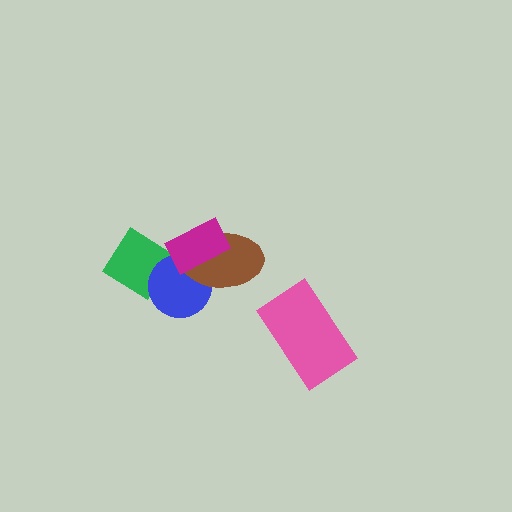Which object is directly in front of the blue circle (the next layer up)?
The brown ellipse is directly in front of the blue circle.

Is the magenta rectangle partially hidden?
No, no other shape covers it.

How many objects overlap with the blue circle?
3 objects overlap with the blue circle.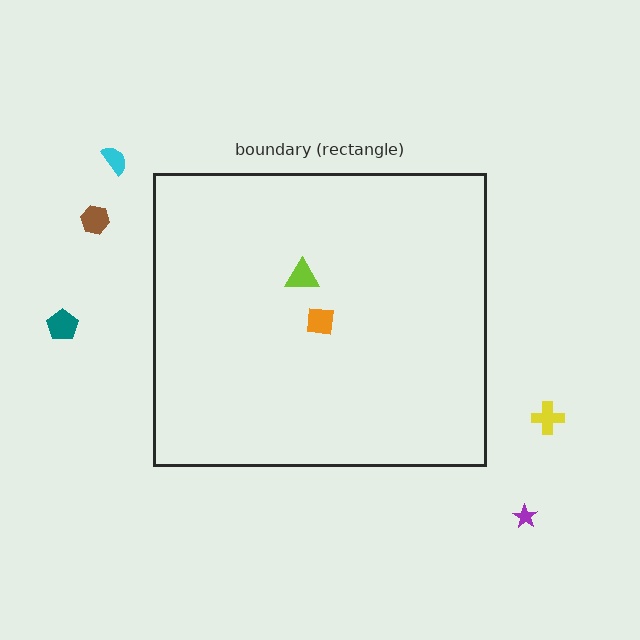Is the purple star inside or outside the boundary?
Outside.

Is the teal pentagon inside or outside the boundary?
Outside.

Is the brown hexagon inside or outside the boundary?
Outside.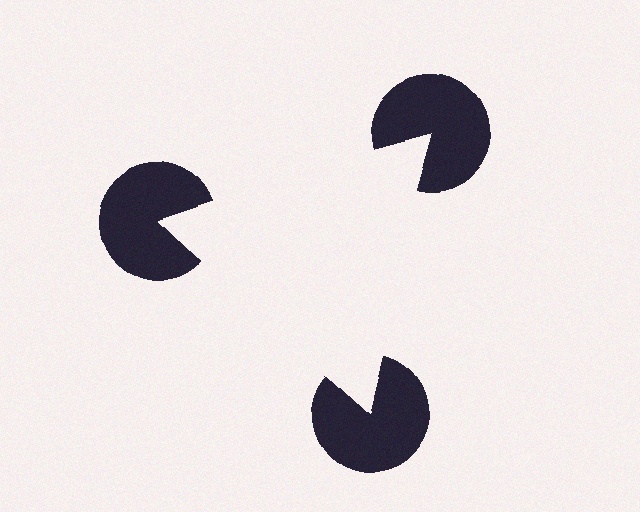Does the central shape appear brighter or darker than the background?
It typically appears slightly brighter than the background, even though no actual brightness change is drawn.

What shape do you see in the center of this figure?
An illusory triangle — its edges are inferred from the aligned wedge cuts in the pac-man discs, not physically drawn.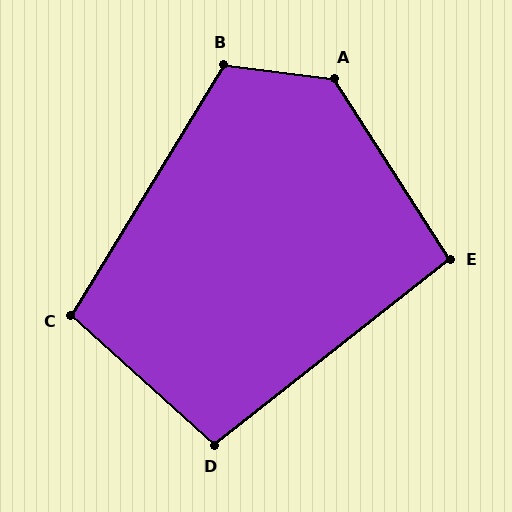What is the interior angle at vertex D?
Approximately 99 degrees (obtuse).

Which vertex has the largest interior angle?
A, at approximately 130 degrees.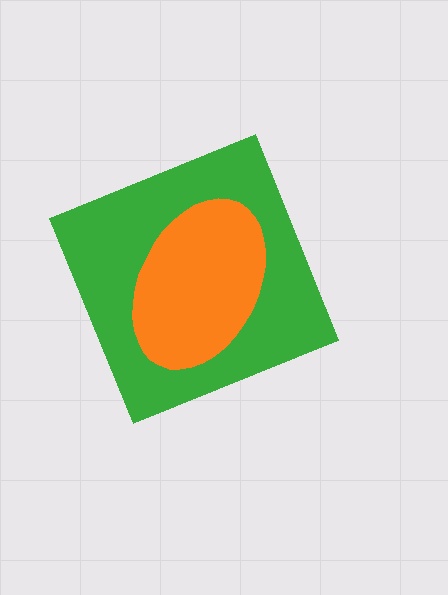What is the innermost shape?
The orange ellipse.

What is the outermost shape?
The green diamond.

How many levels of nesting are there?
2.